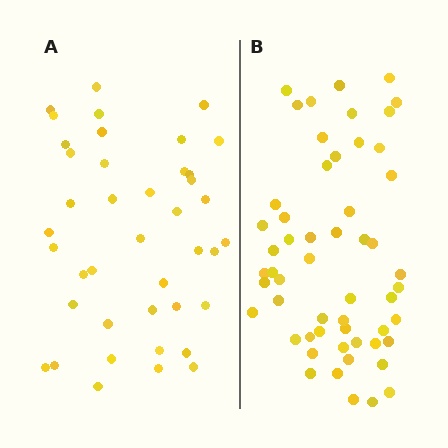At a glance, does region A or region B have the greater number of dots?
Region B (the right region) has more dots.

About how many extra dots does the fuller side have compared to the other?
Region B has approximately 15 more dots than region A.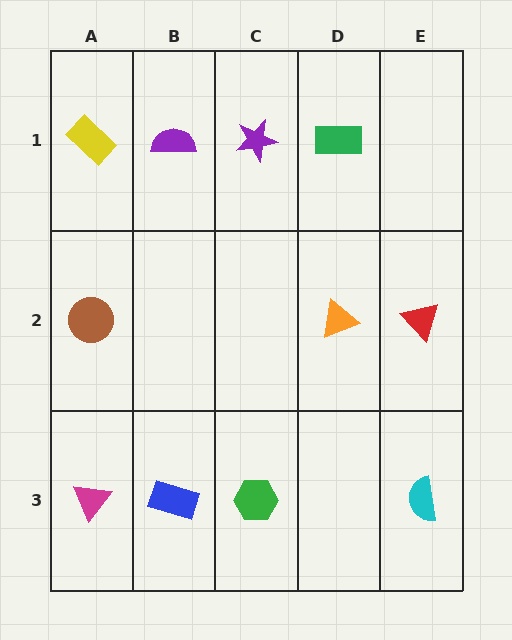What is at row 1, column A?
A yellow rectangle.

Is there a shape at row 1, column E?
No, that cell is empty.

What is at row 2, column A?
A brown circle.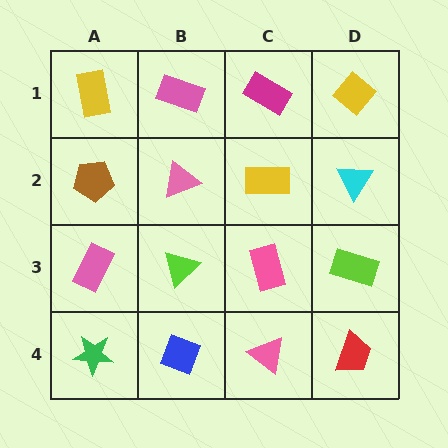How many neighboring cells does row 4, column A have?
2.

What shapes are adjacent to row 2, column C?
A magenta rectangle (row 1, column C), a pink rectangle (row 3, column C), a pink triangle (row 2, column B), a cyan triangle (row 2, column D).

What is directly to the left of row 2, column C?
A pink triangle.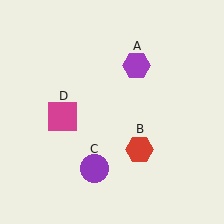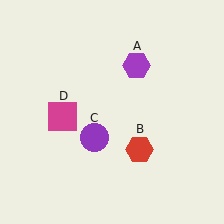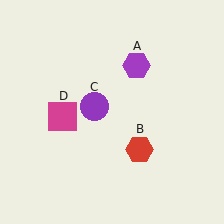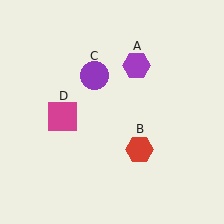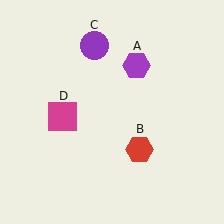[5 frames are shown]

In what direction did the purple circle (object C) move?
The purple circle (object C) moved up.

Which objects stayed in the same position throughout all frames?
Purple hexagon (object A) and red hexagon (object B) and magenta square (object D) remained stationary.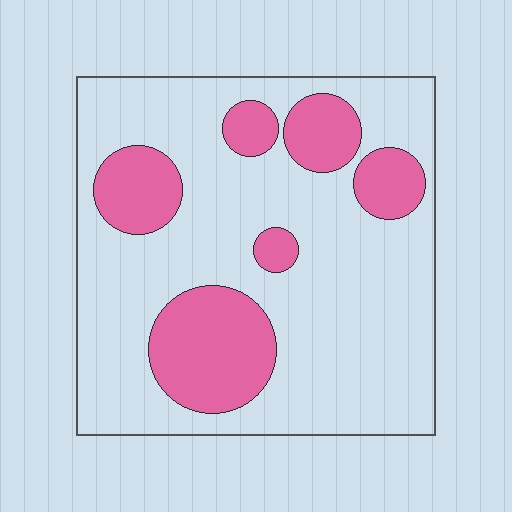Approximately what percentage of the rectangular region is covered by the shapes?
Approximately 25%.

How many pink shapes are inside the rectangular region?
6.